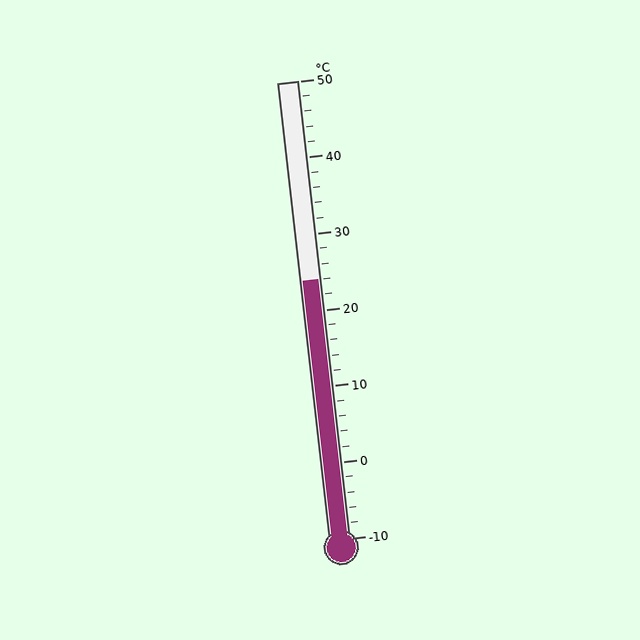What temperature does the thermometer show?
The thermometer shows approximately 24°C.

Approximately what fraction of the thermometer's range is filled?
The thermometer is filled to approximately 55% of its range.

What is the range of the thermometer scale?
The thermometer scale ranges from -10°C to 50°C.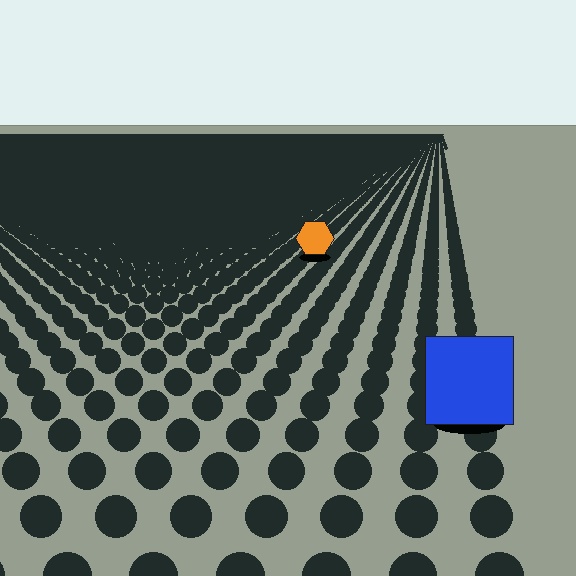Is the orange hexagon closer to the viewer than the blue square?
No. The blue square is closer — you can tell from the texture gradient: the ground texture is coarser near it.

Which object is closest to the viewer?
The blue square is closest. The texture marks near it are larger and more spread out.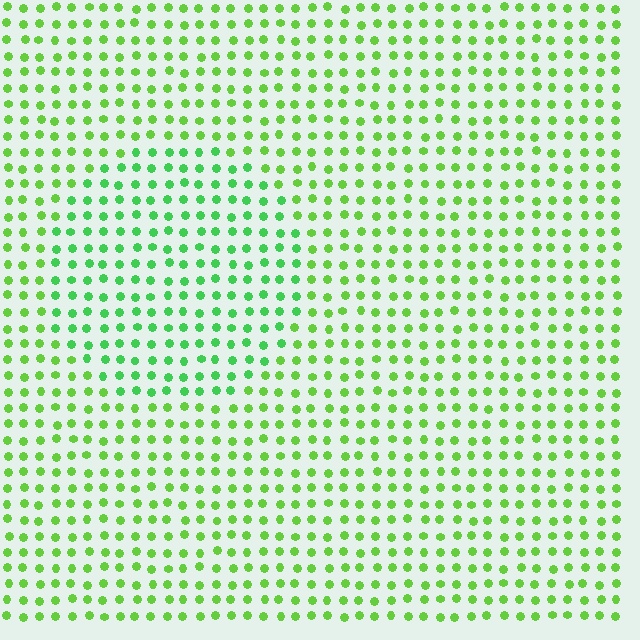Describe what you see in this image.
The image is filled with small lime elements in a uniform arrangement. A circle-shaped region is visible where the elements are tinted to a slightly different hue, forming a subtle color boundary.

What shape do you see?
I see a circle.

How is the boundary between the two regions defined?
The boundary is defined purely by a slight shift in hue (about 25 degrees). Spacing, size, and orientation are identical on both sides.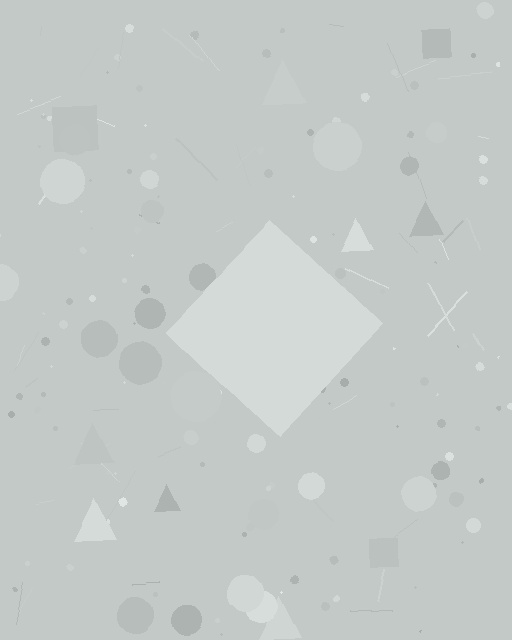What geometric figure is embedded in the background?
A diamond is embedded in the background.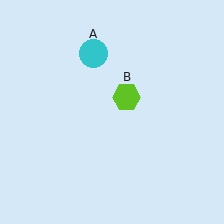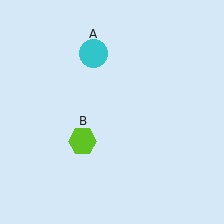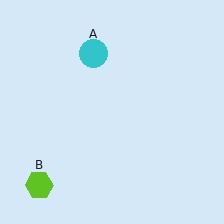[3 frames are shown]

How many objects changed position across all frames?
1 object changed position: lime hexagon (object B).